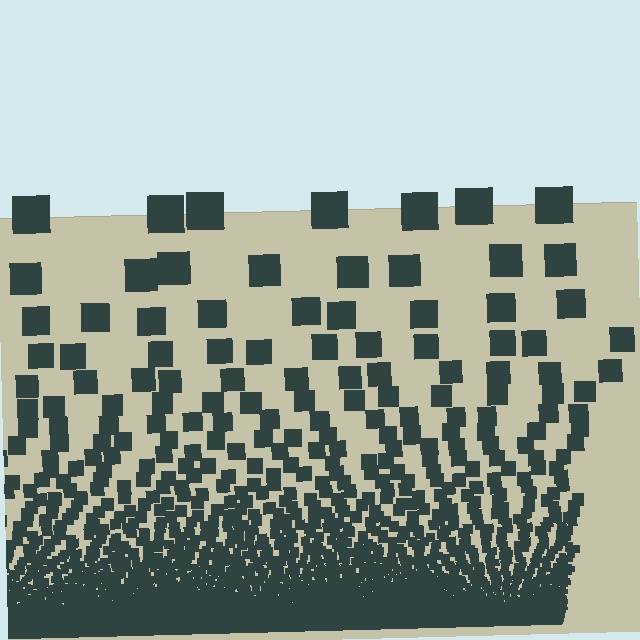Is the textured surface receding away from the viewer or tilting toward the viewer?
The surface appears to tilt toward the viewer. Texture elements get larger and sparser toward the top.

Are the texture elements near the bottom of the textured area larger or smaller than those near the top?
Smaller. The gradient is inverted — elements near the bottom are smaller and denser.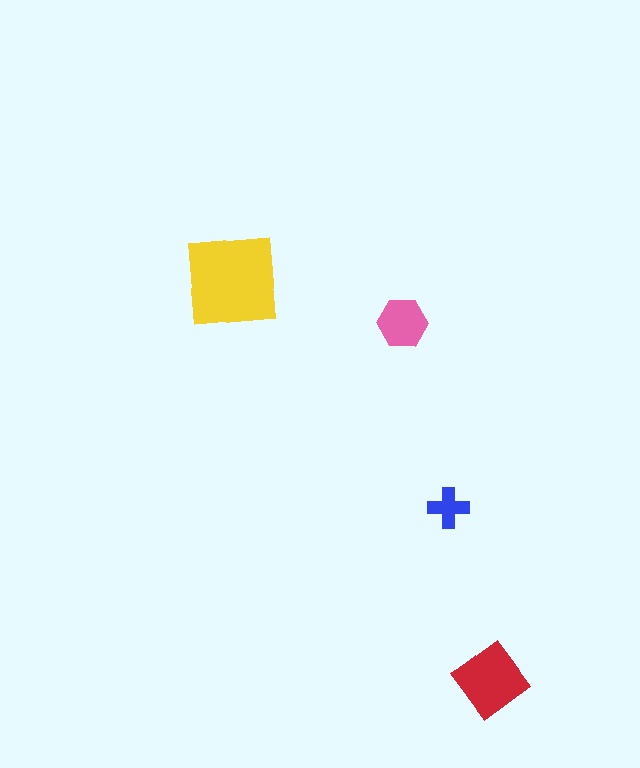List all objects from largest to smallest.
The yellow square, the red diamond, the pink hexagon, the blue cross.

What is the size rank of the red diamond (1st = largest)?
2nd.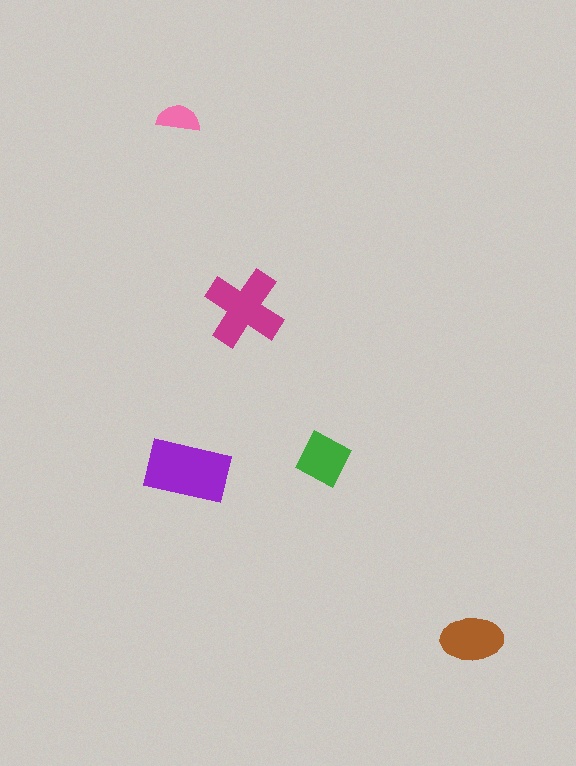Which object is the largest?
The purple rectangle.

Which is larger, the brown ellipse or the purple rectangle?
The purple rectangle.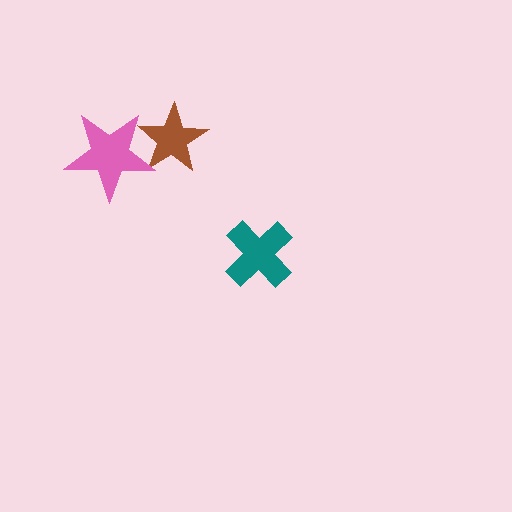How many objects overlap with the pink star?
1 object overlaps with the pink star.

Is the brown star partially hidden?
Yes, it is partially covered by another shape.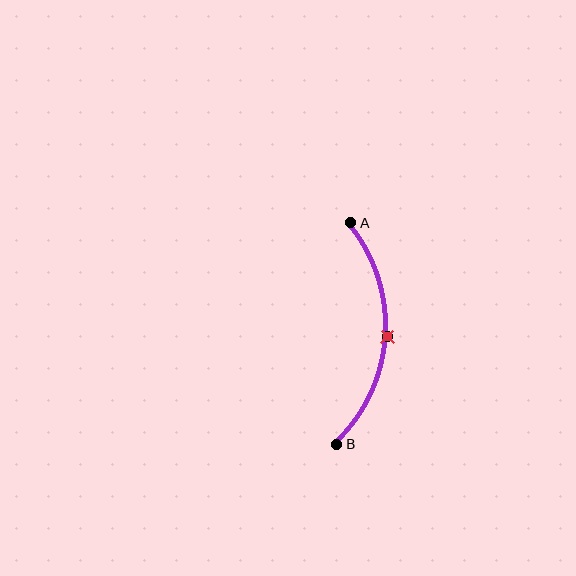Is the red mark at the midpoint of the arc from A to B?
Yes. The red mark lies on the arc at equal arc-length from both A and B — it is the arc midpoint.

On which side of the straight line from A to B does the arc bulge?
The arc bulges to the right of the straight line connecting A and B.